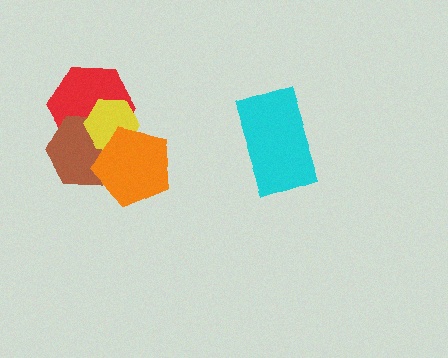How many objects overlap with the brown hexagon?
3 objects overlap with the brown hexagon.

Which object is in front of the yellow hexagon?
The orange pentagon is in front of the yellow hexagon.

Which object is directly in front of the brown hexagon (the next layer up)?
The yellow hexagon is directly in front of the brown hexagon.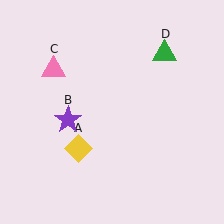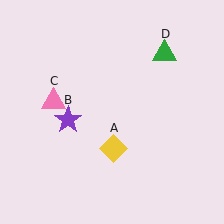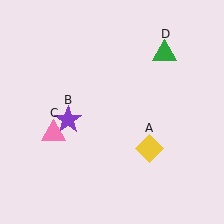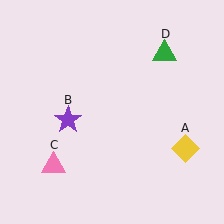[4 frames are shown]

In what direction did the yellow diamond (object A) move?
The yellow diamond (object A) moved right.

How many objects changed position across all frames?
2 objects changed position: yellow diamond (object A), pink triangle (object C).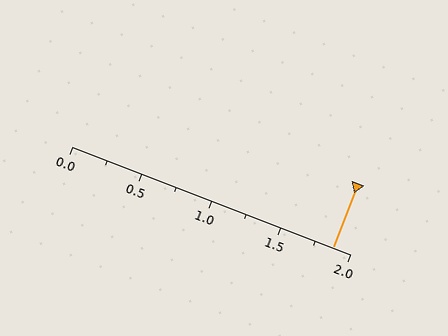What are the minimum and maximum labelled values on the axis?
The axis runs from 0.0 to 2.0.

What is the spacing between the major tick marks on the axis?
The major ticks are spaced 0.5 apart.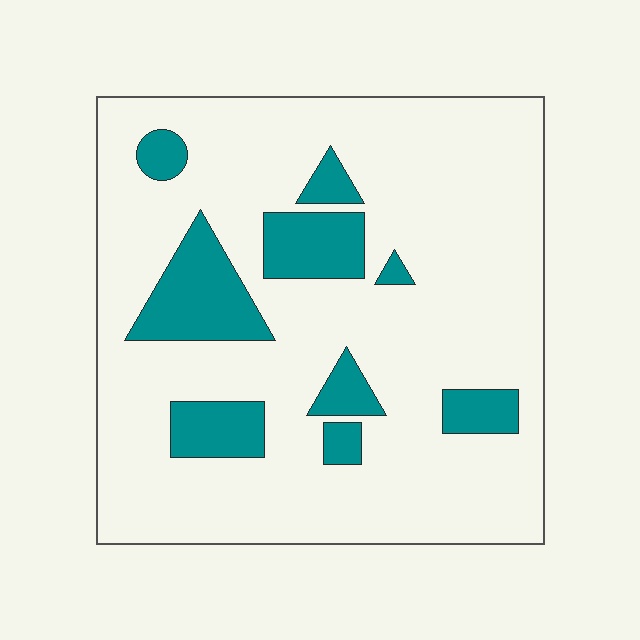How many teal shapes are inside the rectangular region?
9.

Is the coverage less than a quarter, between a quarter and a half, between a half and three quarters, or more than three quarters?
Less than a quarter.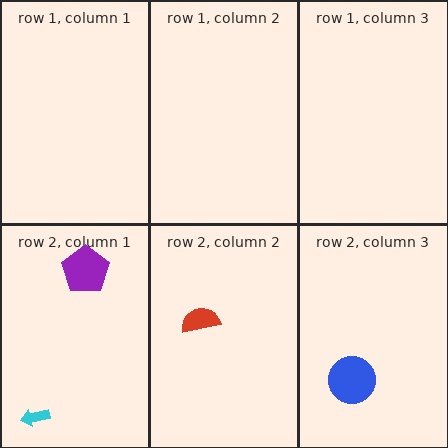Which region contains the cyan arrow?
The row 2, column 1 region.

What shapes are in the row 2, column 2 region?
The red semicircle.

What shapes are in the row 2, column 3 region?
The blue circle.